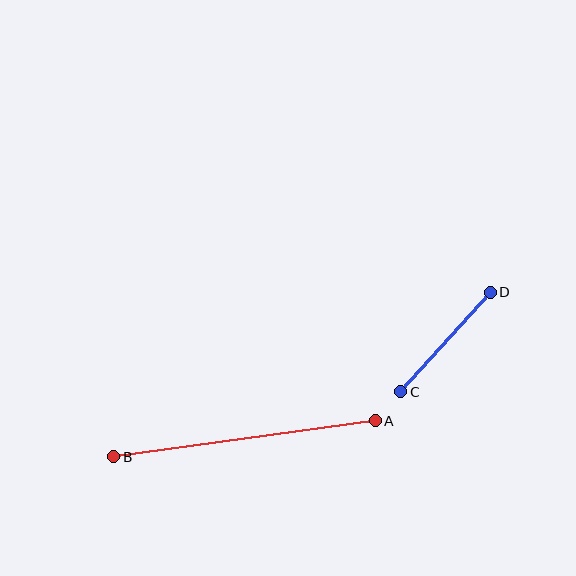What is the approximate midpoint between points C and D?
The midpoint is at approximately (445, 342) pixels.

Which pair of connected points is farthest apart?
Points A and B are farthest apart.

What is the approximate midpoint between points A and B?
The midpoint is at approximately (245, 439) pixels.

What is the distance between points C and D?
The distance is approximately 134 pixels.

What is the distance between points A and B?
The distance is approximately 264 pixels.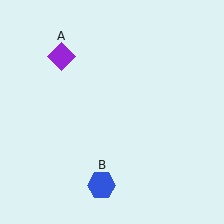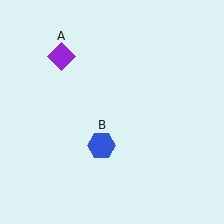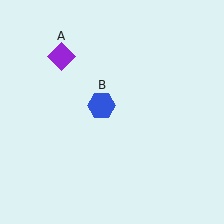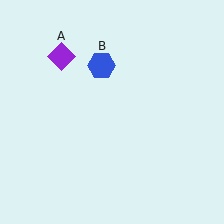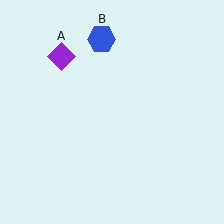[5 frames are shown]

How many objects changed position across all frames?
1 object changed position: blue hexagon (object B).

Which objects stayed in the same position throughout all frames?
Purple diamond (object A) remained stationary.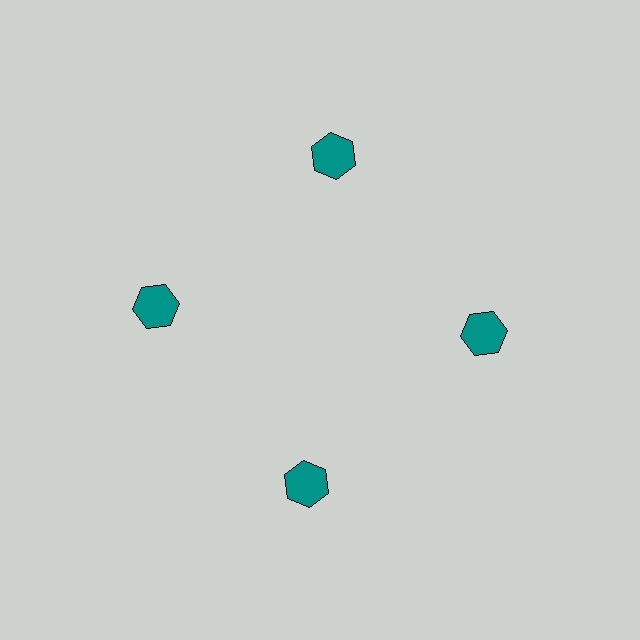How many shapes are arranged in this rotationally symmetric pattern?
There are 4 shapes, arranged in 4 groups of 1.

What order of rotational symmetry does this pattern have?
This pattern has 4-fold rotational symmetry.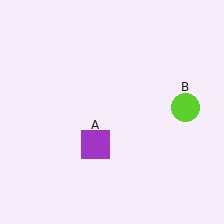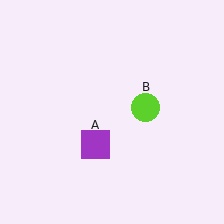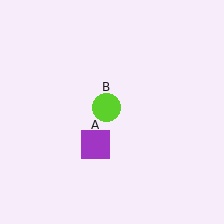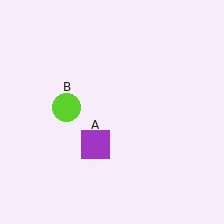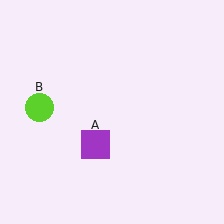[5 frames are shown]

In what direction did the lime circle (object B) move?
The lime circle (object B) moved left.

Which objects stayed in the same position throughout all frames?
Purple square (object A) remained stationary.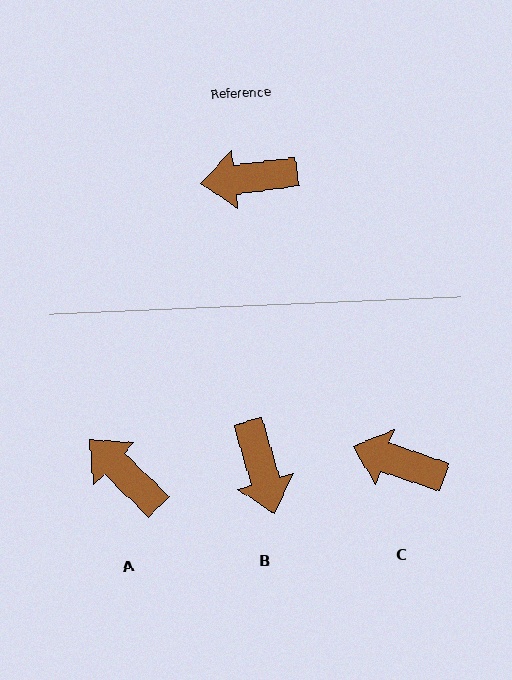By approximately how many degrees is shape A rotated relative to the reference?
Approximately 51 degrees clockwise.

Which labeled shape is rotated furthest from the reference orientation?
B, about 99 degrees away.